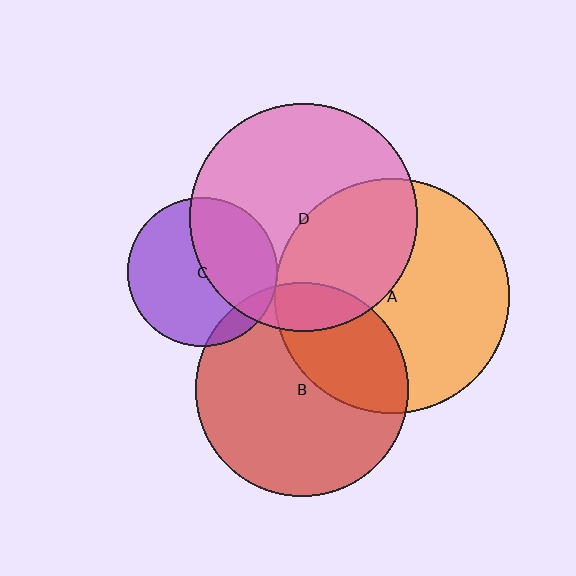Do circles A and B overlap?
Yes.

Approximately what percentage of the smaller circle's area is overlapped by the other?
Approximately 35%.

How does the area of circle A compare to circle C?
Approximately 2.5 times.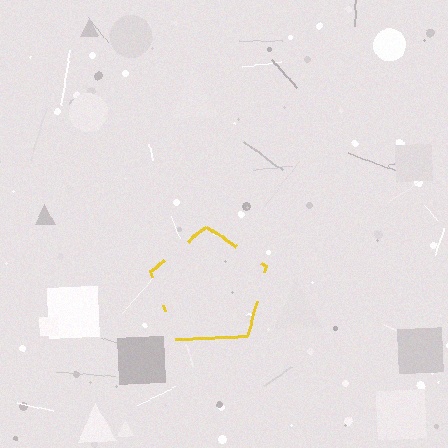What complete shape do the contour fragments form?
The contour fragments form a pentagon.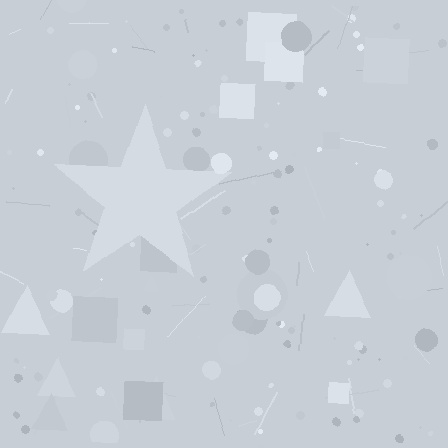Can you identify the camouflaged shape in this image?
The camouflaged shape is a star.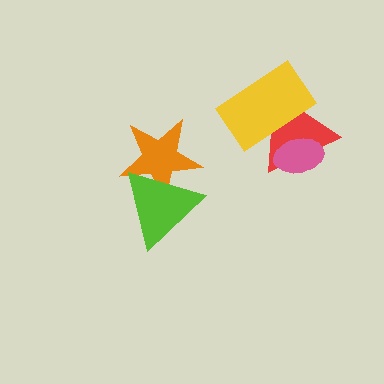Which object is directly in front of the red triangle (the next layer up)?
The yellow rectangle is directly in front of the red triangle.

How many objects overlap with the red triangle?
2 objects overlap with the red triangle.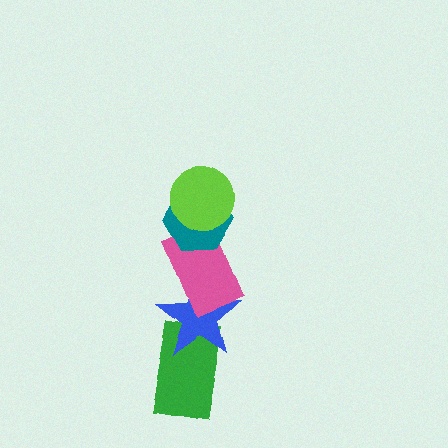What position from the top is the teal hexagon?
The teal hexagon is 2nd from the top.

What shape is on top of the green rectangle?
The blue star is on top of the green rectangle.